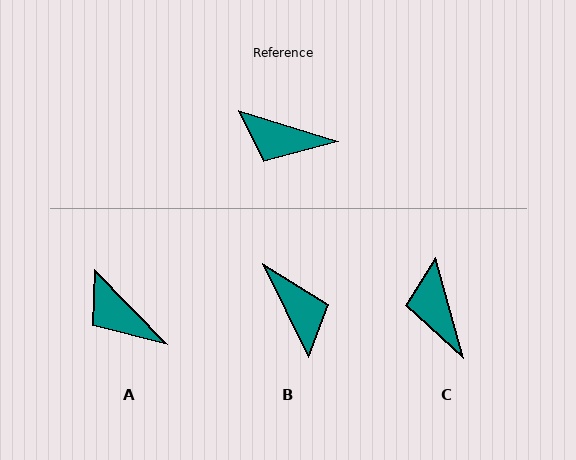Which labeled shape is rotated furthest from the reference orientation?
B, about 133 degrees away.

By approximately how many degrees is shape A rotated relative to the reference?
Approximately 29 degrees clockwise.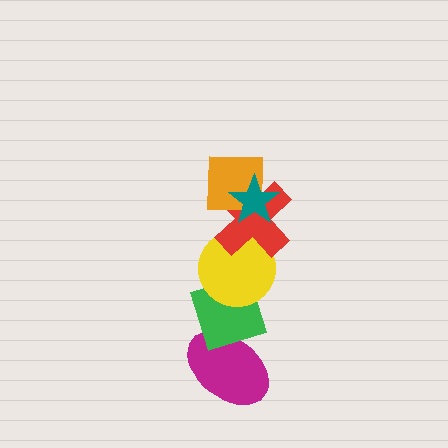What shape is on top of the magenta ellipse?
The green diamond is on top of the magenta ellipse.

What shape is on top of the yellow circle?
The red cross is on top of the yellow circle.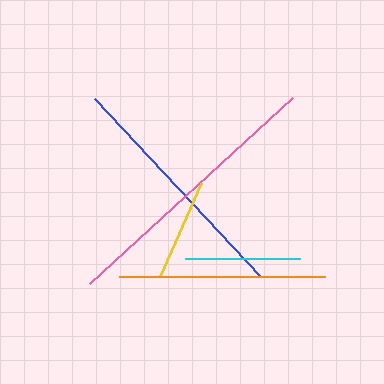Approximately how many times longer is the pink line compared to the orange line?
The pink line is approximately 1.3 times the length of the orange line.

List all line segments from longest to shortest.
From longest to shortest: pink, blue, orange, cyan, yellow.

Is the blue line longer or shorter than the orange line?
The blue line is longer than the orange line.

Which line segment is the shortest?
The yellow line is the shortest at approximately 101 pixels.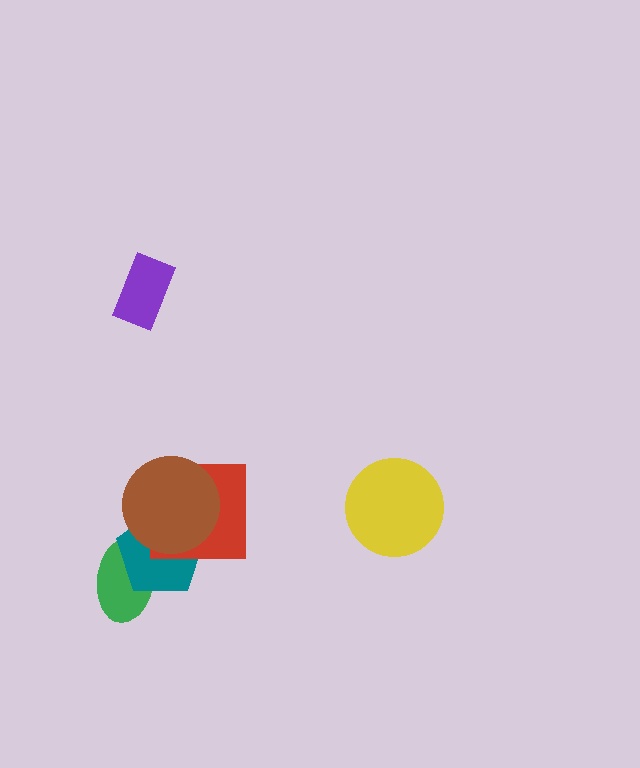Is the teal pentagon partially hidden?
Yes, it is partially covered by another shape.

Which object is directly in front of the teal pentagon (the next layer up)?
The red square is directly in front of the teal pentagon.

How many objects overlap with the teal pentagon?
3 objects overlap with the teal pentagon.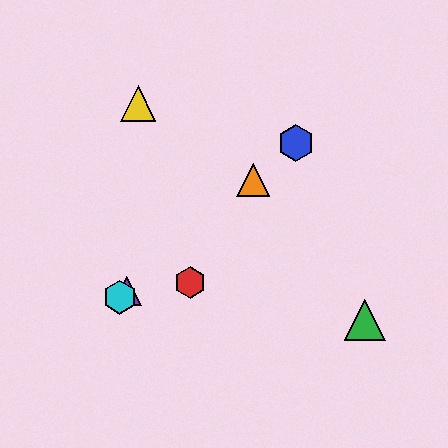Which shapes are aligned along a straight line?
The blue hexagon, the purple triangle, the orange triangle, the cyan hexagon are aligned along a straight line.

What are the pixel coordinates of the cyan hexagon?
The cyan hexagon is at (120, 297).